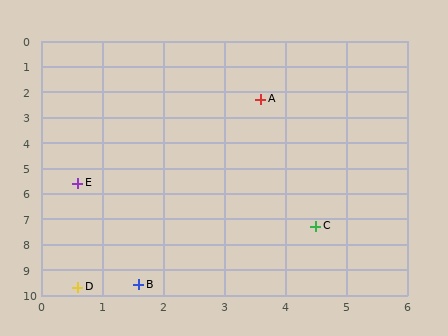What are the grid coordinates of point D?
Point D is at approximately (0.6, 9.7).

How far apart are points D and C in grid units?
Points D and C are about 4.6 grid units apart.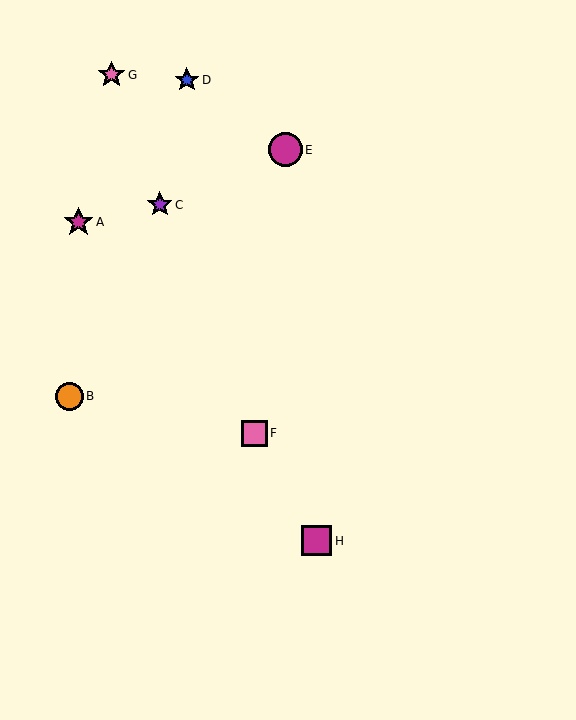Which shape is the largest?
The magenta circle (labeled E) is the largest.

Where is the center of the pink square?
The center of the pink square is at (254, 433).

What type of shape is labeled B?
Shape B is an orange circle.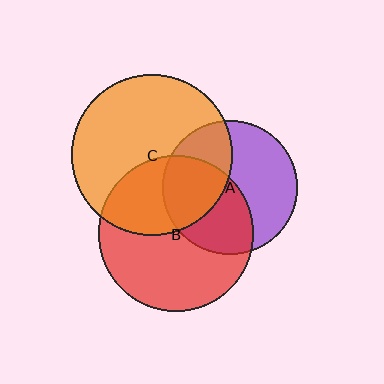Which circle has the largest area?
Circle C (orange).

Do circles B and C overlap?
Yes.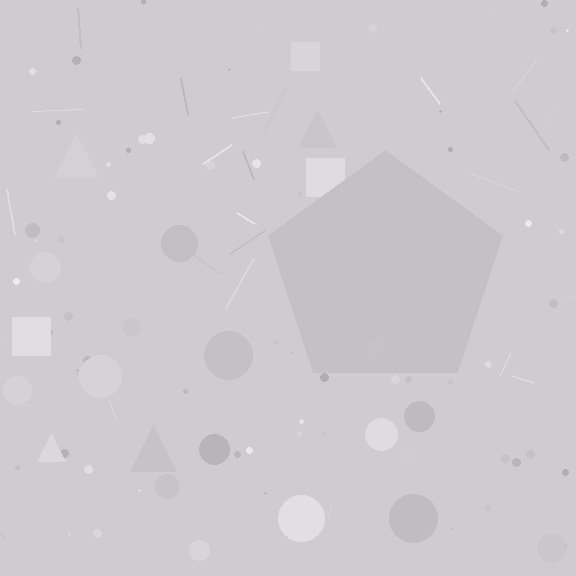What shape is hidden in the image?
A pentagon is hidden in the image.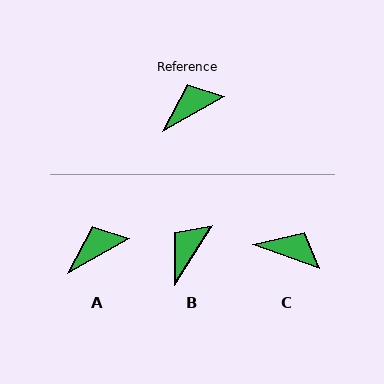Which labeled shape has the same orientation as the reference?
A.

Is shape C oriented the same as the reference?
No, it is off by about 49 degrees.